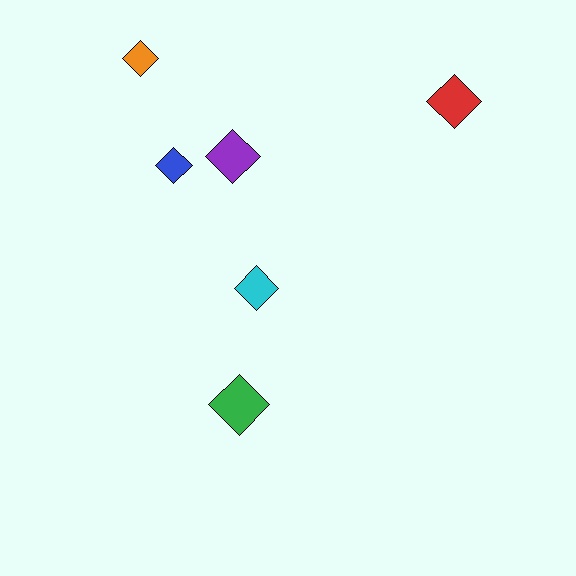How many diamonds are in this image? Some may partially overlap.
There are 6 diamonds.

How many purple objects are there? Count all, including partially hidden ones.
There is 1 purple object.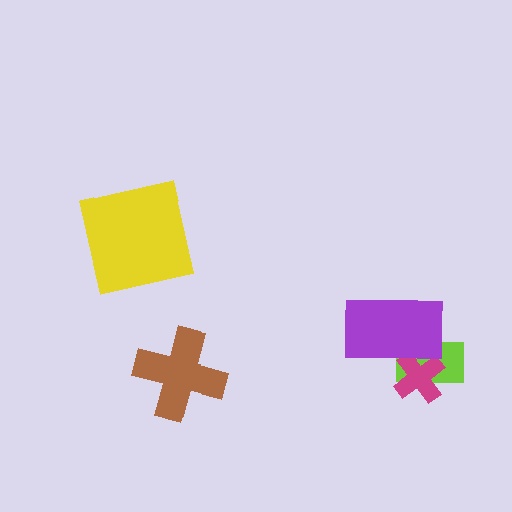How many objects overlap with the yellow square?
0 objects overlap with the yellow square.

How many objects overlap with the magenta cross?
2 objects overlap with the magenta cross.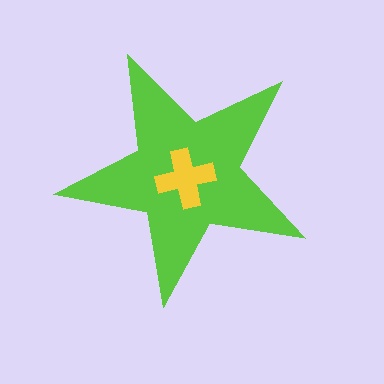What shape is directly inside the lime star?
The yellow cross.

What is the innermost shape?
The yellow cross.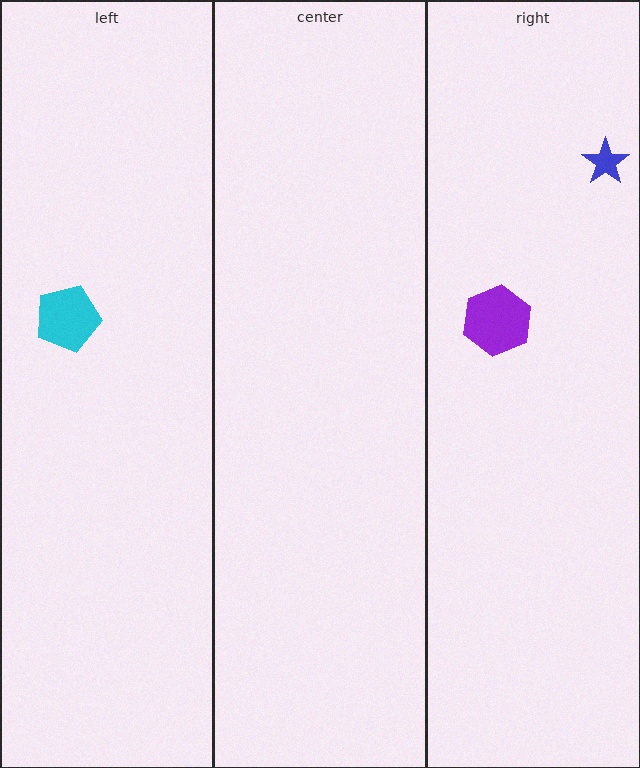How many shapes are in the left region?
1.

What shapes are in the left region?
The cyan pentagon.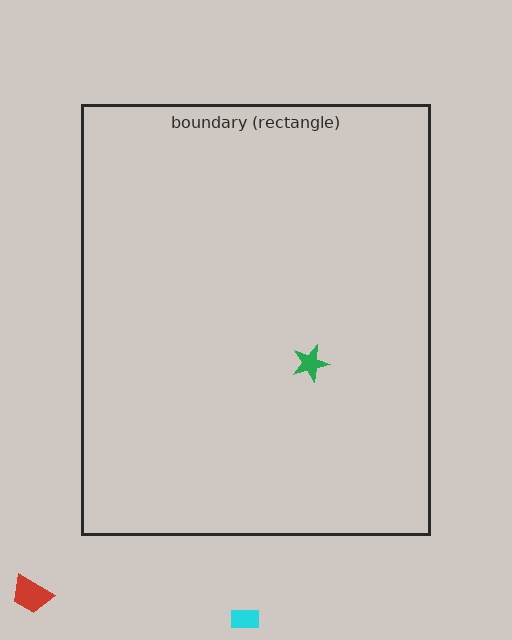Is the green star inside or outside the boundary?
Inside.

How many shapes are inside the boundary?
1 inside, 2 outside.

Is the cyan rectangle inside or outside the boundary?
Outside.